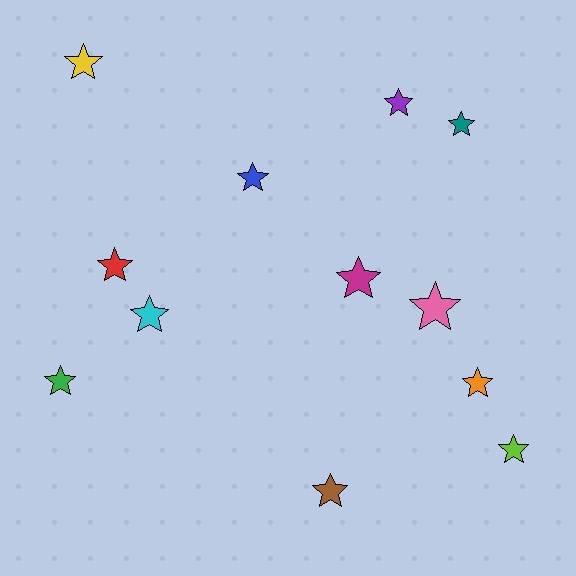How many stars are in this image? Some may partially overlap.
There are 12 stars.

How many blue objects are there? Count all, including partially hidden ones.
There is 1 blue object.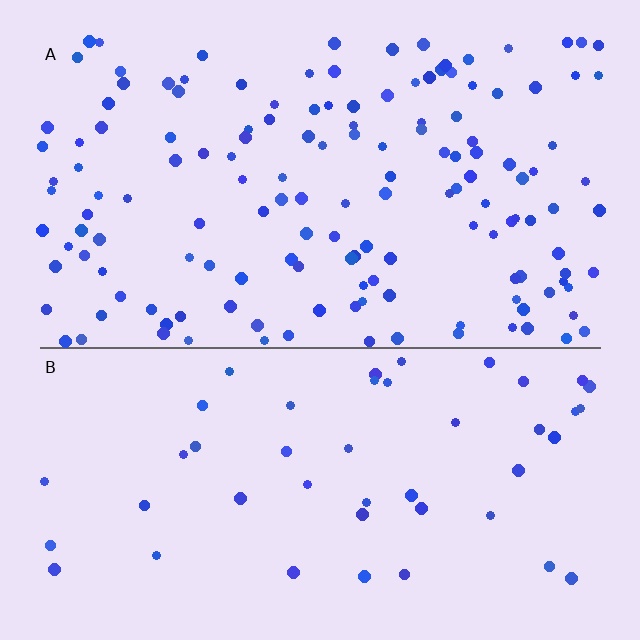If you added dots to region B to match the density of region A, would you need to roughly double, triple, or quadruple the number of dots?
Approximately triple.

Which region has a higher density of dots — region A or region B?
A (the top).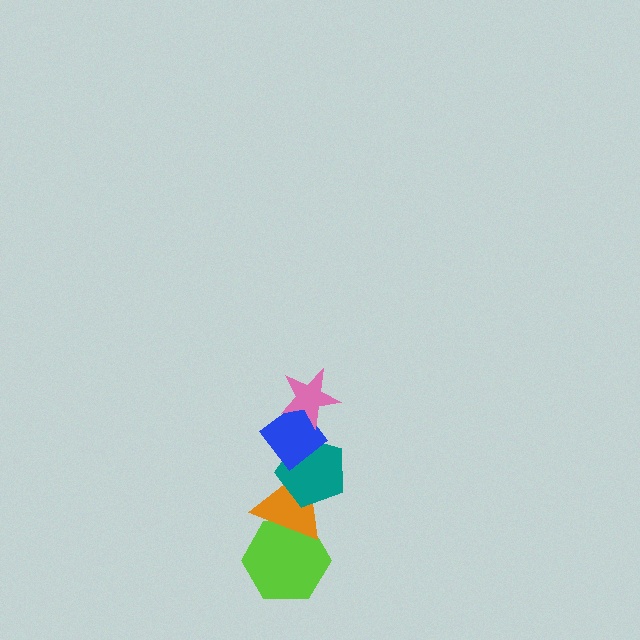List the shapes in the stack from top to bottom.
From top to bottom: the pink star, the blue diamond, the teal pentagon, the orange triangle, the lime hexagon.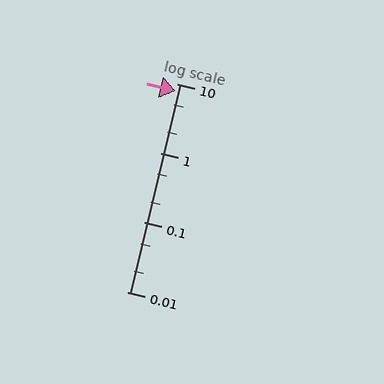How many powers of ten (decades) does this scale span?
The scale spans 3 decades, from 0.01 to 10.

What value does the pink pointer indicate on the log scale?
The pointer indicates approximately 7.9.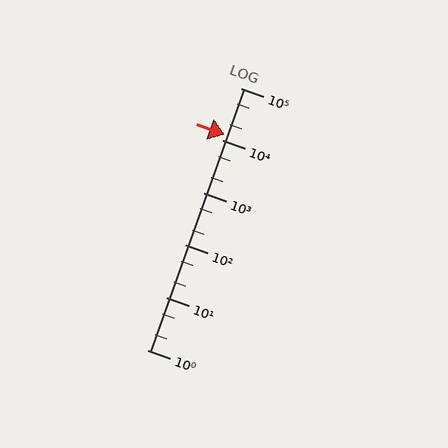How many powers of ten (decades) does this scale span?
The scale spans 5 decades, from 1 to 100000.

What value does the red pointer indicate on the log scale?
The pointer indicates approximately 13000.